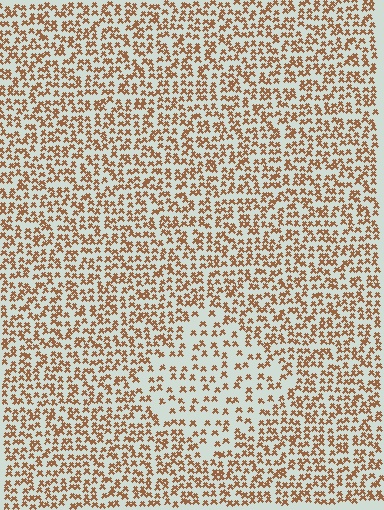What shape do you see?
I see a diamond.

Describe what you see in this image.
The image contains small brown elements arranged at two different densities. A diamond-shaped region is visible where the elements are less densely packed than the surrounding area.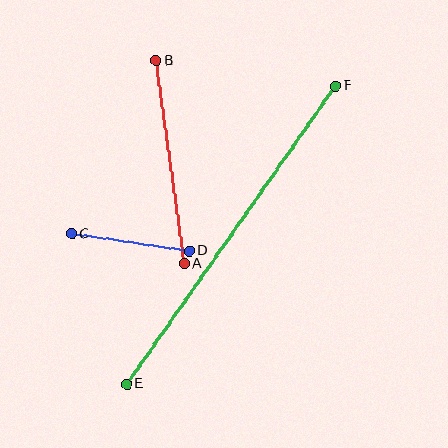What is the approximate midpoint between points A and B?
The midpoint is at approximately (170, 162) pixels.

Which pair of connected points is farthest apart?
Points E and F are farthest apart.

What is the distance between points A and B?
The distance is approximately 205 pixels.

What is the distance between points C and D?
The distance is approximately 119 pixels.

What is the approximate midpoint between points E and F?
The midpoint is at approximately (231, 235) pixels.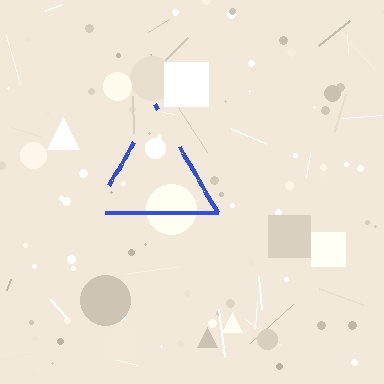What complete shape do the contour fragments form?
The contour fragments form a triangle.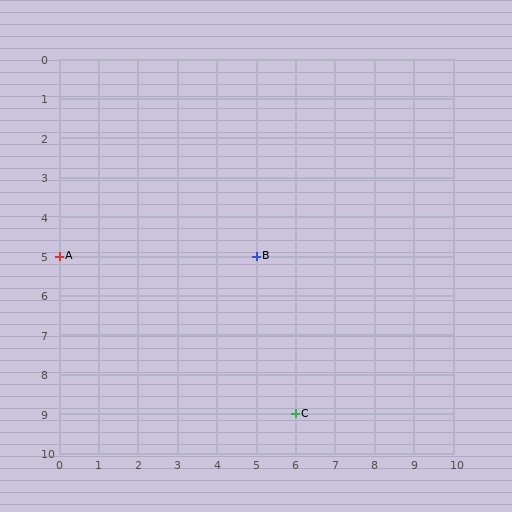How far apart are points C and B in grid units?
Points C and B are 1 column and 4 rows apart (about 4.1 grid units diagonally).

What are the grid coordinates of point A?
Point A is at grid coordinates (0, 5).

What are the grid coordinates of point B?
Point B is at grid coordinates (5, 5).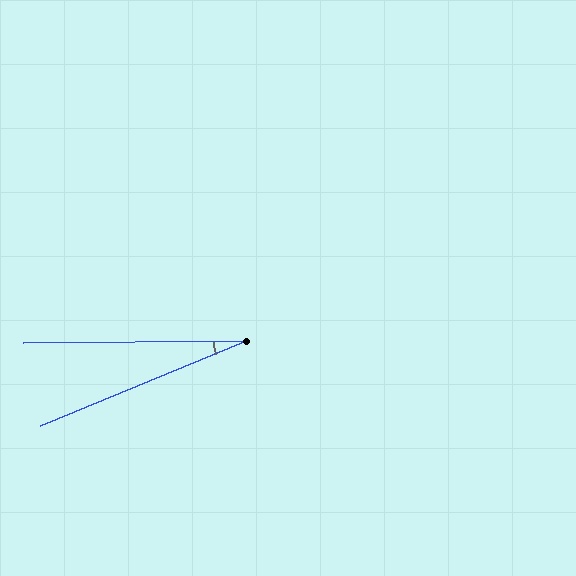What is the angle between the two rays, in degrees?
Approximately 22 degrees.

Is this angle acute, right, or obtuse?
It is acute.